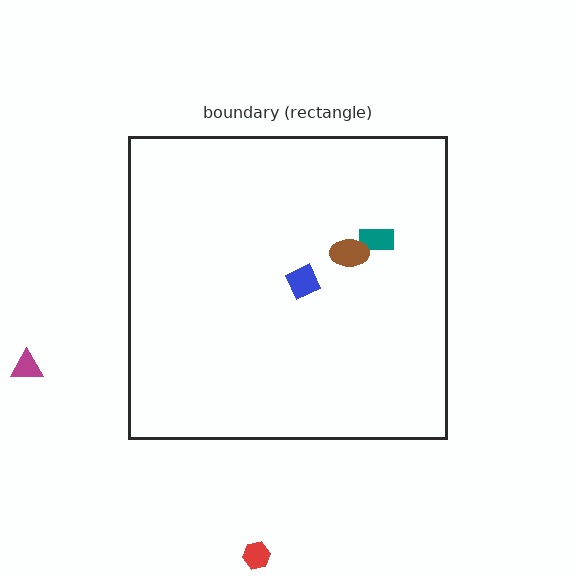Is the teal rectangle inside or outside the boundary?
Inside.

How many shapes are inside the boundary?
3 inside, 2 outside.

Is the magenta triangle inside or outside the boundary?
Outside.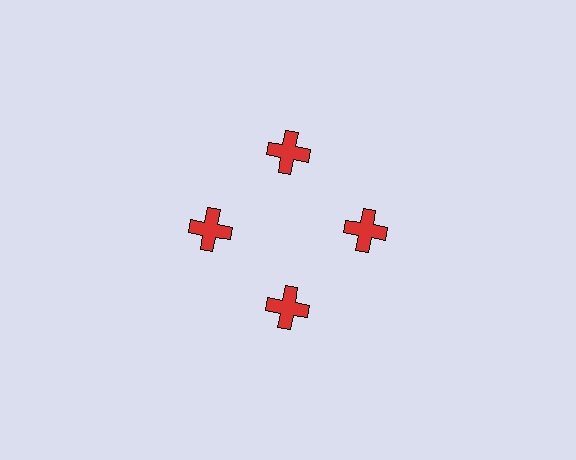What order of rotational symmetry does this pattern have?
This pattern has 4-fold rotational symmetry.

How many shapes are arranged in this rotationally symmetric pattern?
There are 4 shapes, arranged in 4 groups of 1.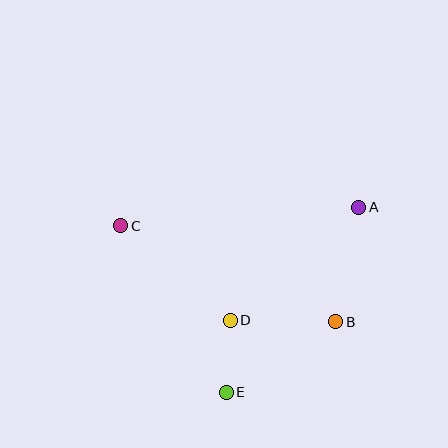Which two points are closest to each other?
Points D and E are closest to each other.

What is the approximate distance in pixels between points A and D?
The distance between A and D is approximately 171 pixels.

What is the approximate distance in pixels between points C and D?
The distance between C and D is approximately 145 pixels.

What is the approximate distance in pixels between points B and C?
The distance between B and C is approximately 235 pixels.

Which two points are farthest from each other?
Points A and C are farthest from each other.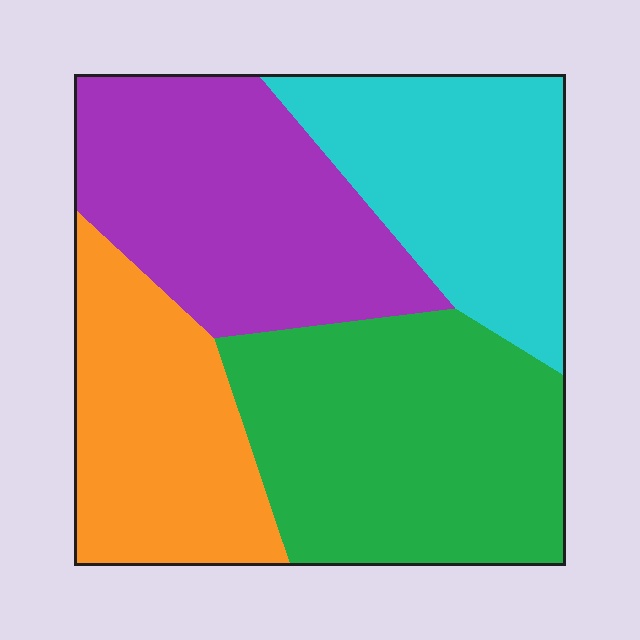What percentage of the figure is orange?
Orange covers around 20% of the figure.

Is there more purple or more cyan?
Purple.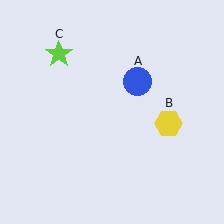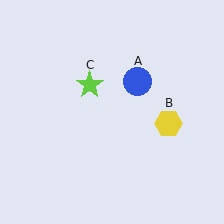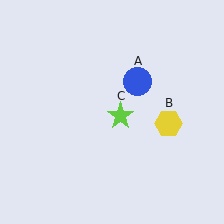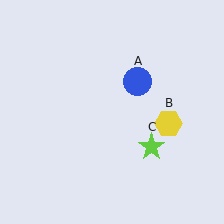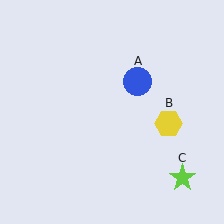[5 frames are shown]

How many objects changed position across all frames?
1 object changed position: lime star (object C).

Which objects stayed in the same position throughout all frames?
Blue circle (object A) and yellow hexagon (object B) remained stationary.